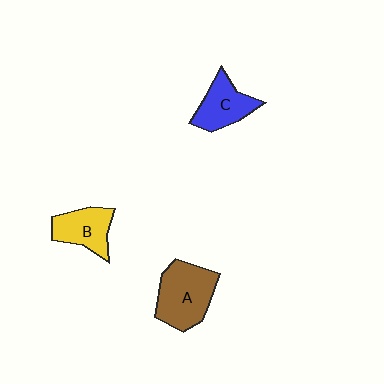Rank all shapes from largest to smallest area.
From largest to smallest: A (brown), C (blue), B (yellow).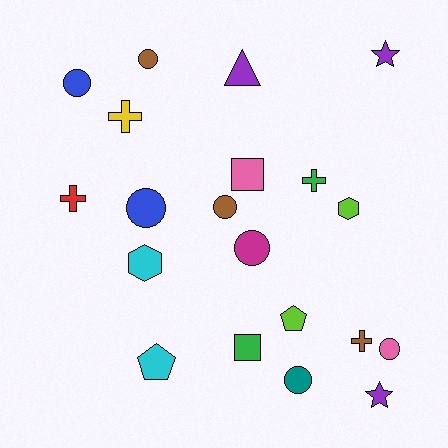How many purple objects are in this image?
There are 3 purple objects.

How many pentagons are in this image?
There are 2 pentagons.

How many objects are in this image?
There are 20 objects.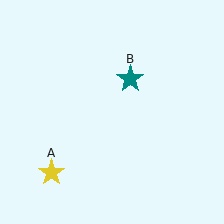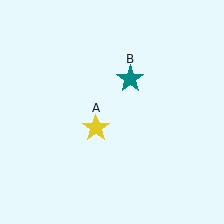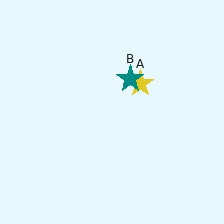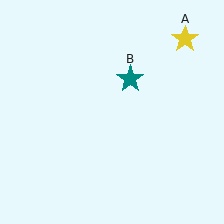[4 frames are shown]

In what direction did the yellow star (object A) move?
The yellow star (object A) moved up and to the right.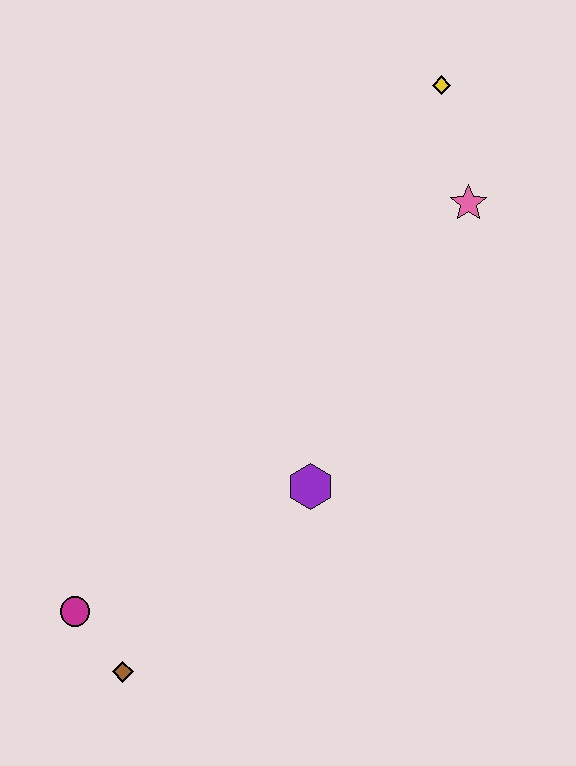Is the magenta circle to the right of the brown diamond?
No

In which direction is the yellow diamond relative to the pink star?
The yellow diamond is above the pink star.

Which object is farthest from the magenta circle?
The yellow diamond is farthest from the magenta circle.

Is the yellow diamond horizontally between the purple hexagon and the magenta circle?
No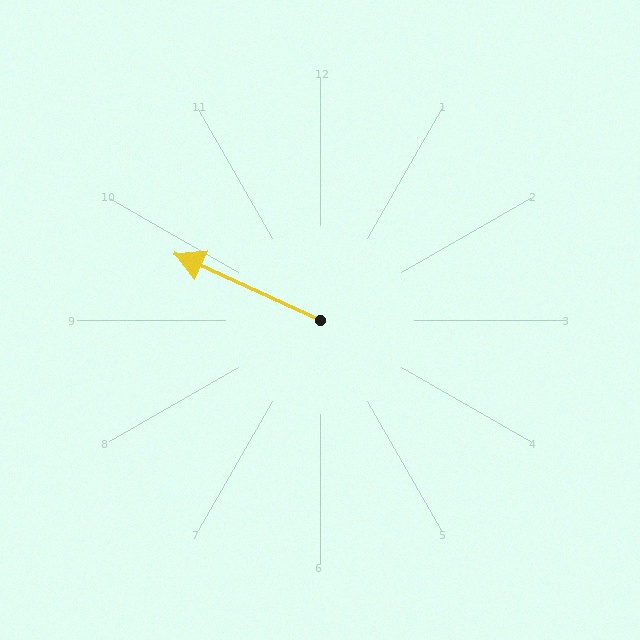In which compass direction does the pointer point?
Northwest.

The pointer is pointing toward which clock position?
Roughly 10 o'clock.